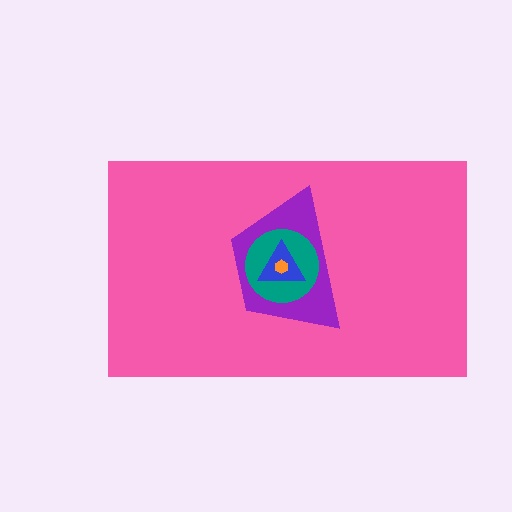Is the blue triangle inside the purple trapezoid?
Yes.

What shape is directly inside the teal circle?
The blue triangle.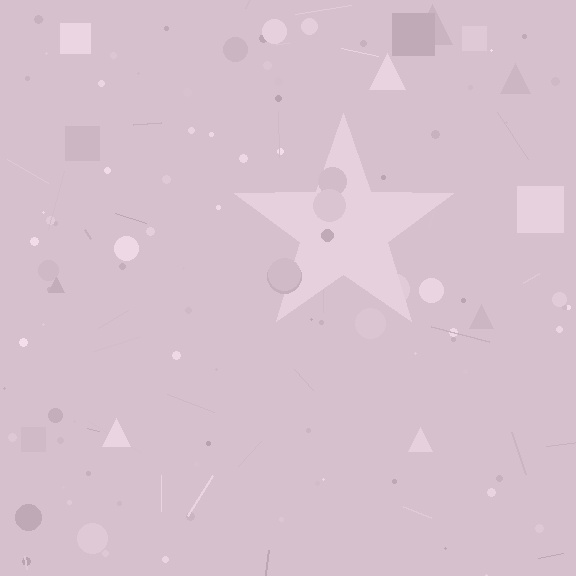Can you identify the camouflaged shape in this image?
The camouflaged shape is a star.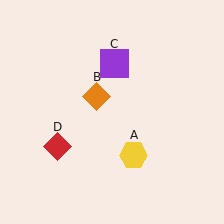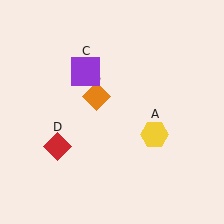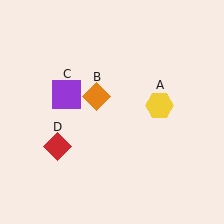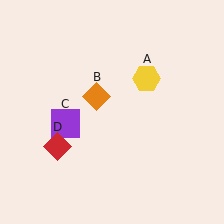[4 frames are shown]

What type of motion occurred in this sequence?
The yellow hexagon (object A), purple square (object C) rotated counterclockwise around the center of the scene.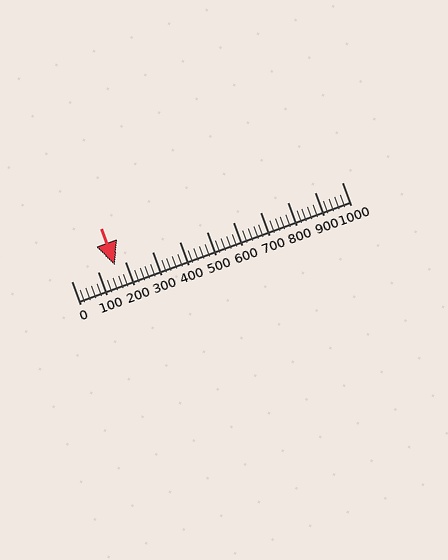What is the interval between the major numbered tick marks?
The major tick marks are spaced 100 units apart.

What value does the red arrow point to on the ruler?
The red arrow points to approximately 161.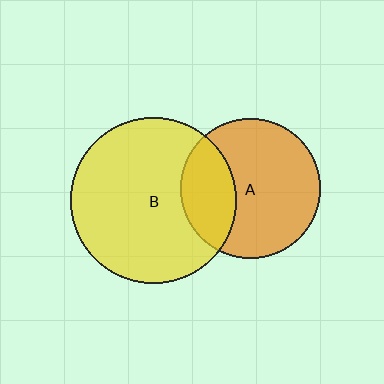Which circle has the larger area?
Circle B (yellow).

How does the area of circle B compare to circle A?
Approximately 1.4 times.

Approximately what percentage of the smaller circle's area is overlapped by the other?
Approximately 30%.